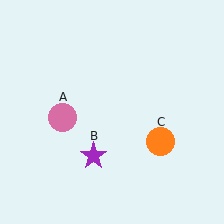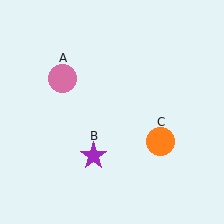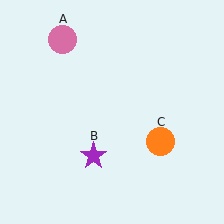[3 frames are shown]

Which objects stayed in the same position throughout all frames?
Purple star (object B) and orange circle (object C) remained stationary.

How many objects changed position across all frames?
1 object changed position: pink circle (object A).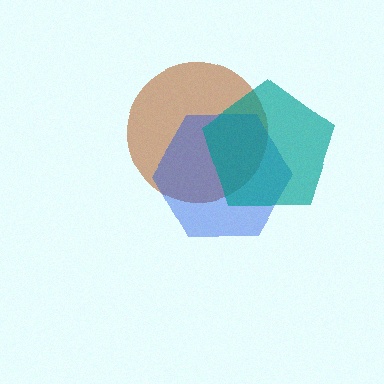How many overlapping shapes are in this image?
There are 3 overlapping shapes in the image.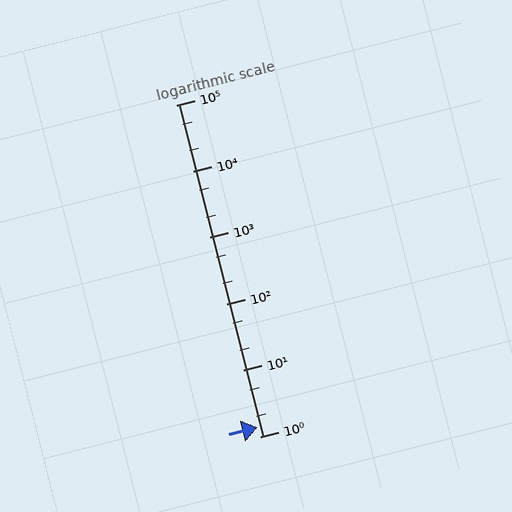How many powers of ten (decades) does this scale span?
The scale spans 5 decades, from 1 to 100000.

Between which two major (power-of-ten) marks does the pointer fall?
The pointer is between 1 and 10.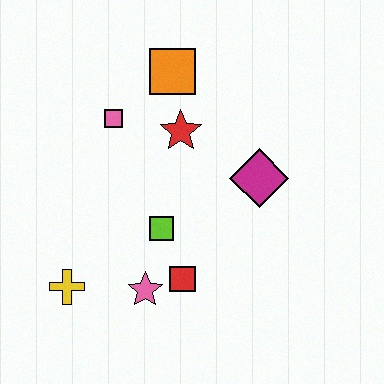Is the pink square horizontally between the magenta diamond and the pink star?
No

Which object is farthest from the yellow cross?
The orange square is farthest from the yellow cross.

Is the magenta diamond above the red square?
Yes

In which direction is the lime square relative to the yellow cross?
The lime square is to the right of the yellow cross.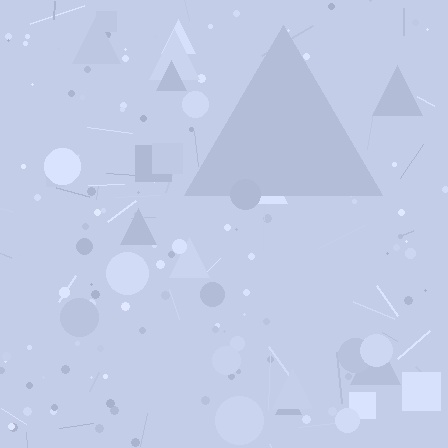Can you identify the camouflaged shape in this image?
The camouflaged shape is a triangle.